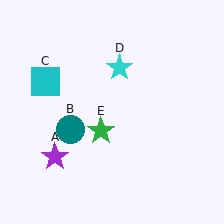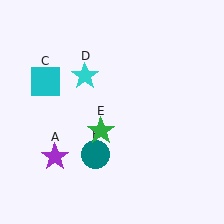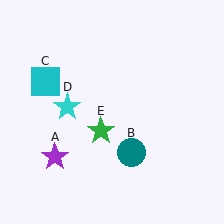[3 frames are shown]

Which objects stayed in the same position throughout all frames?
Purple star (object A) and cyan square (object C) and green star (object E) remained stationary.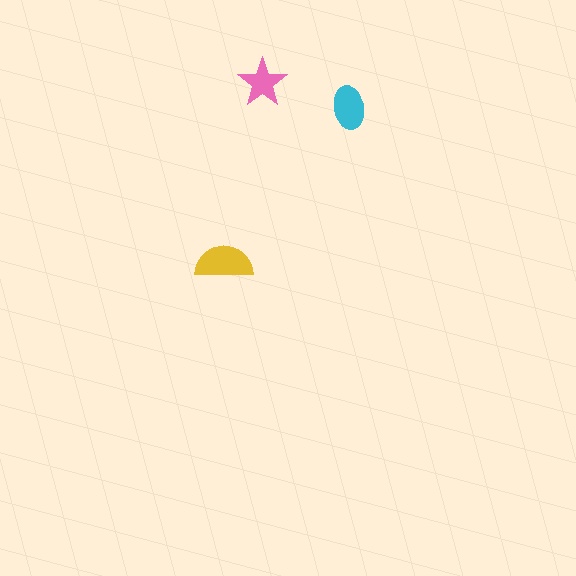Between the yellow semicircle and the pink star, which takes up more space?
The yellow semicircle.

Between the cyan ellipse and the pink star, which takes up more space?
The cyan ellipse.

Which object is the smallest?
The pink star.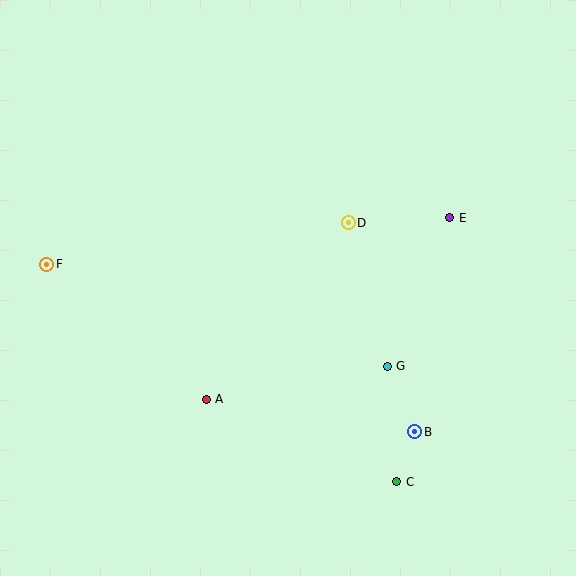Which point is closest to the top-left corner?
Point F is closest to the top-left corner.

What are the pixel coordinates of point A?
Point A is at (206, 399).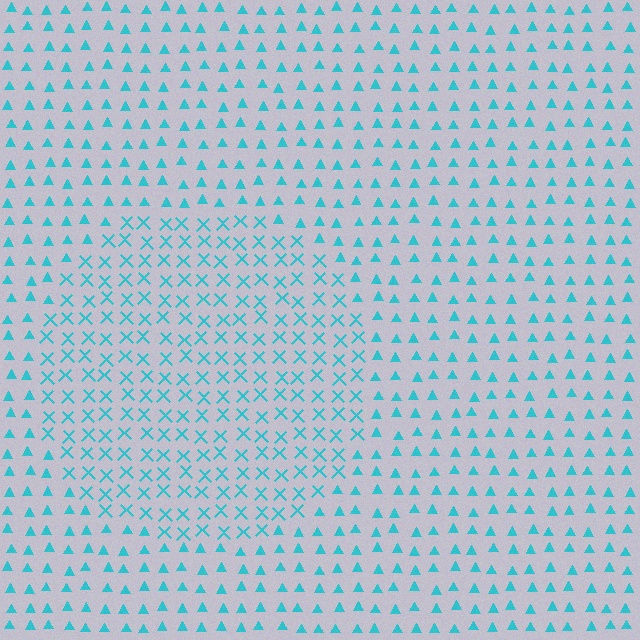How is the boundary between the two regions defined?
The boundary is defined by a change in element shape: X marks inside vs. triangles outside. All elements share the same color and spacing.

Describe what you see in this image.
The image is filled with small cyan elements arranged in a uniform grid. A circle-shaped region contains X marks, while the surrounding area contains triangles. The boundary is defined purely by the change in element shape.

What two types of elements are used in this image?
The image uses X marks inside the circle region and triangles outside it.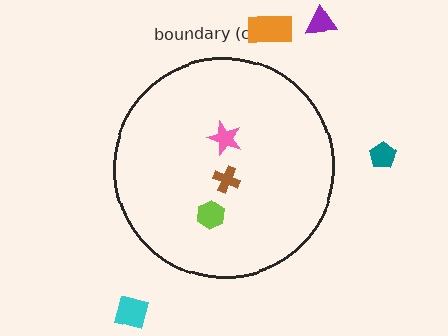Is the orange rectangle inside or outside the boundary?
Outside.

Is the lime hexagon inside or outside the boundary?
Inside.